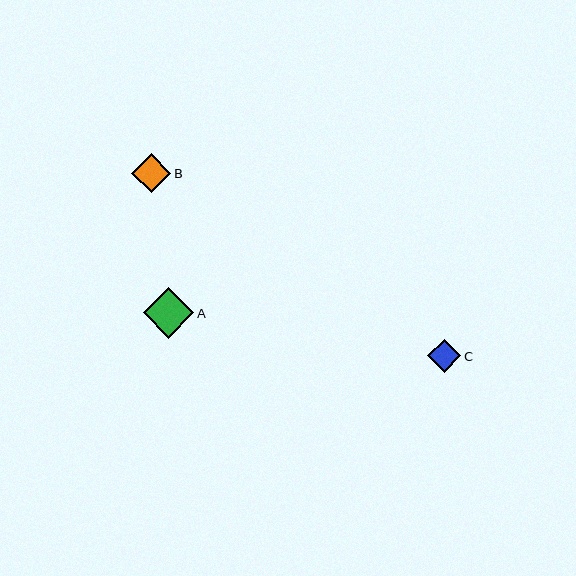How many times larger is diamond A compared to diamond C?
Diamond A is approximately 1.5 times the size of diamond C.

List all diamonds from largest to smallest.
From largest to smallest: A, B, C.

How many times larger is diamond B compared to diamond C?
Diamond B is approximately 1.2 times the size of diamond C.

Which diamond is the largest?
Diamond A is the largest with a size of approximately 50 pixels.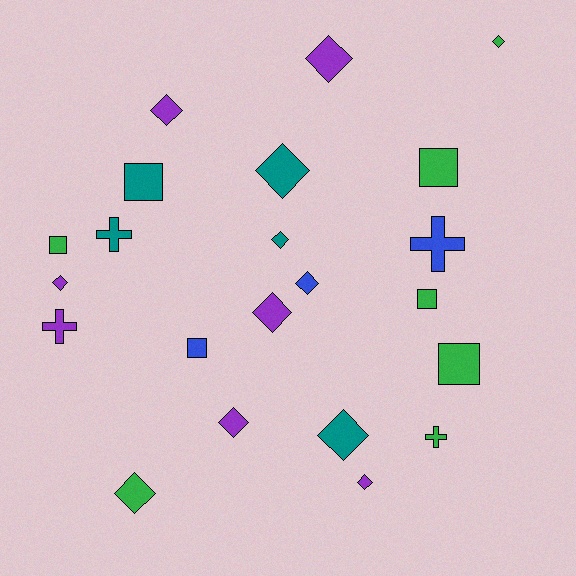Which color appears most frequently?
Green, with 7 objects.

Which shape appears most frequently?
Diamond, with 12 objects.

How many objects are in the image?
There are 22 objects.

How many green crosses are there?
There is 1 green cross.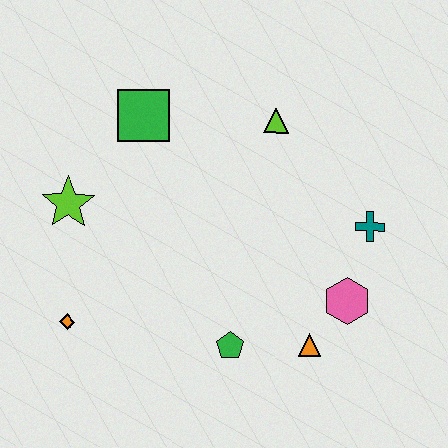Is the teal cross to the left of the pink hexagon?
No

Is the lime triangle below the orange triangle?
No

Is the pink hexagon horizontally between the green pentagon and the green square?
No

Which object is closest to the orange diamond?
The lime star is closest to the orange diamond.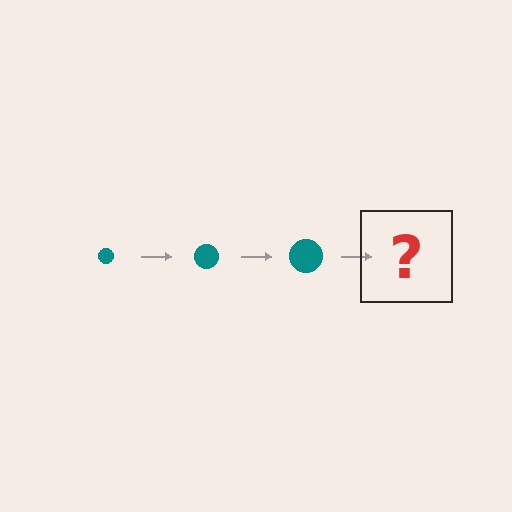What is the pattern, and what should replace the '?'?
The pattern is that the circle gets progressively larger each step. The '?' should be a teal circle, larger than the previous one.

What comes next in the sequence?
The next element should be a teal circle, larger than the previous one.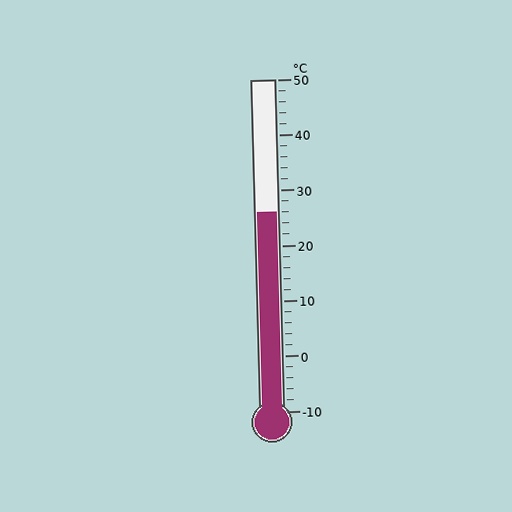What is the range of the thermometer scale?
The thermometer scale ranges from -10°C to 50°C.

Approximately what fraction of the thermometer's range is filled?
The thermometer is filled to approximately 60% of its range.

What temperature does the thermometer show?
The thermometer shows approximately 26°C.